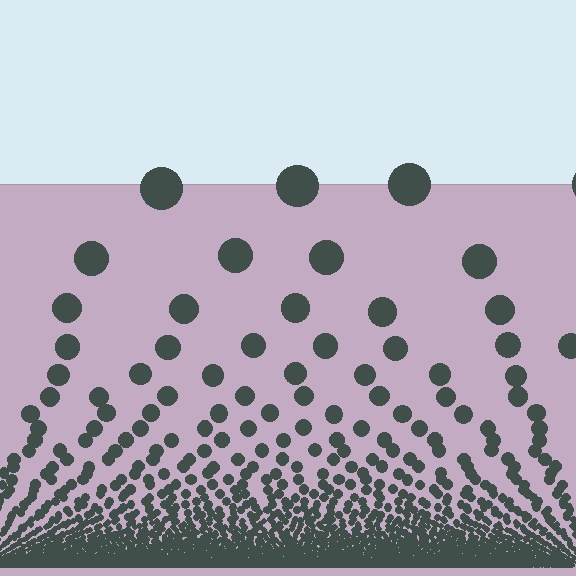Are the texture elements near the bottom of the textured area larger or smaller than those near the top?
Smaller. The gradient is inverted — elements near the bottom are smaller and denser.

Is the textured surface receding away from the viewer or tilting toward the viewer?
The surface appears to tilt toward the viewer. Texture elements get larger and sparser toward the top.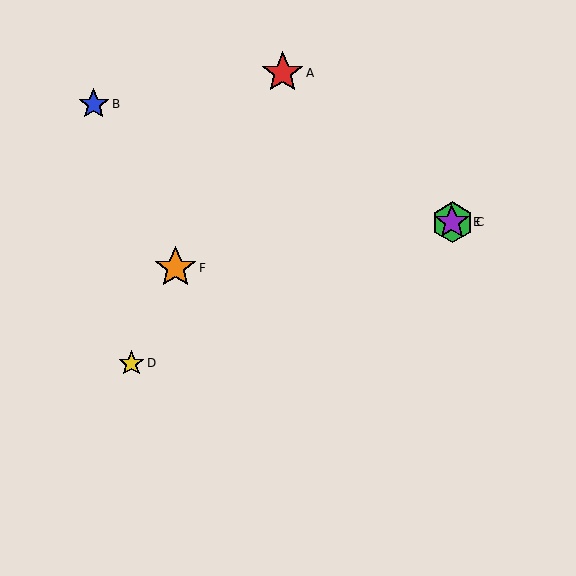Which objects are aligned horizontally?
Objects C, E are aligned horizontally.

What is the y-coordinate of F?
Object F is at y≈268.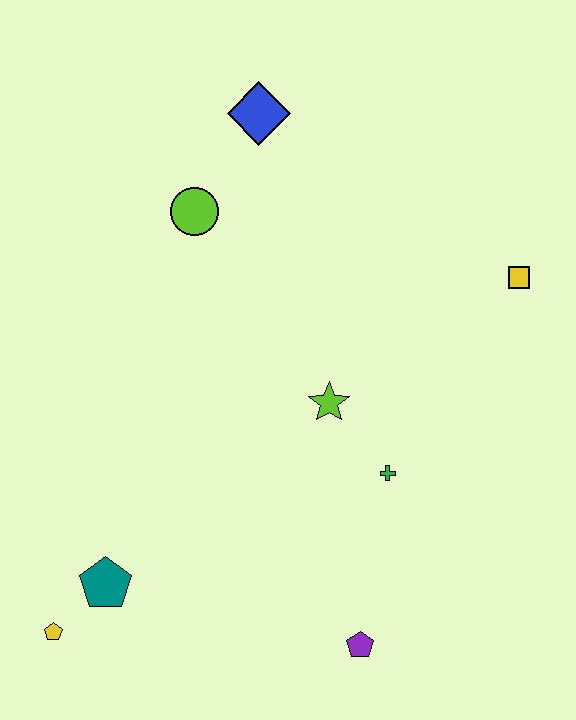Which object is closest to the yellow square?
The lime star is closest to the yellow square.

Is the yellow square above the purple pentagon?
Yes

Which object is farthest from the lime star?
The yellow pentagon is farthest from the lime star.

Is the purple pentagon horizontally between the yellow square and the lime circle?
Yes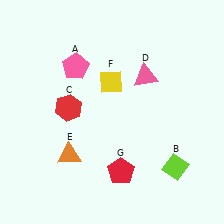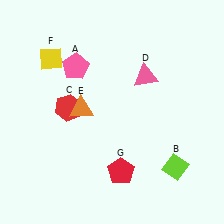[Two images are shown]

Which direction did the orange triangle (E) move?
The orange triangle (E) moved up.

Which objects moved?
The objects that moved are: the orange triangle (E), the yellow diamond (F).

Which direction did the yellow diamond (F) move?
The yellow diamond (F) moved left.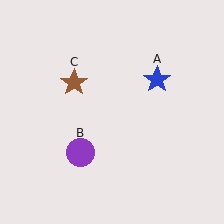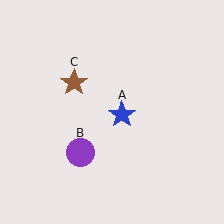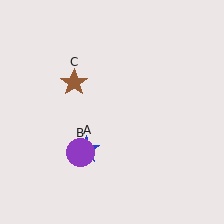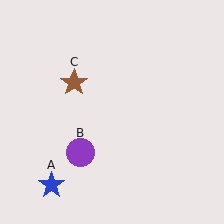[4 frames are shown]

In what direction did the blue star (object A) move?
The blue star (object A) moved down and to the left.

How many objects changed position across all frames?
1 object changed position: blue star (object A).